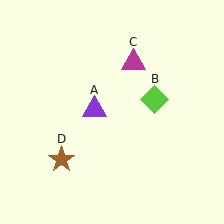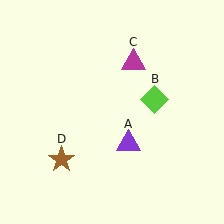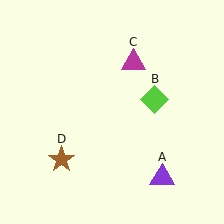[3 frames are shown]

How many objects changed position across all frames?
1 object changed position: purple triangle (object A).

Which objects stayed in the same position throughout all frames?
Lime diamond (object B) and magenta triangle (object C) and brown star (object D) remained stationary.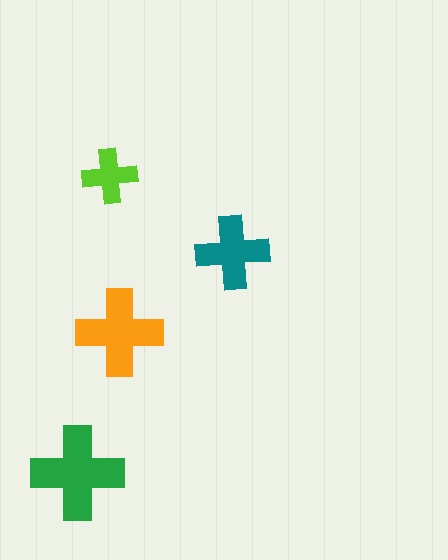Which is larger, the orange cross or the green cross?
The green one.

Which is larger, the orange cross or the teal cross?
The orange one.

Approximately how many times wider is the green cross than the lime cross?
About 1.5 times wider.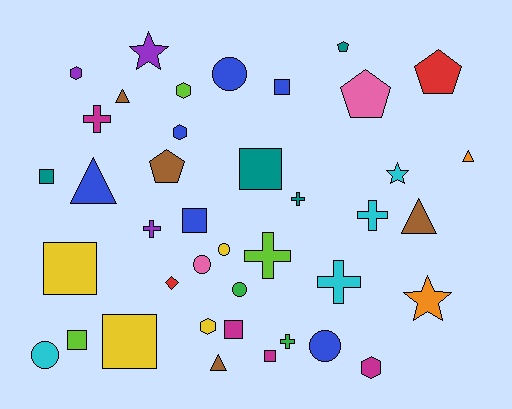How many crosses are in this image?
There are 7 crosses.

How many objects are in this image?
There are 40 objects.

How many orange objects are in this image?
There are 2 orange objects.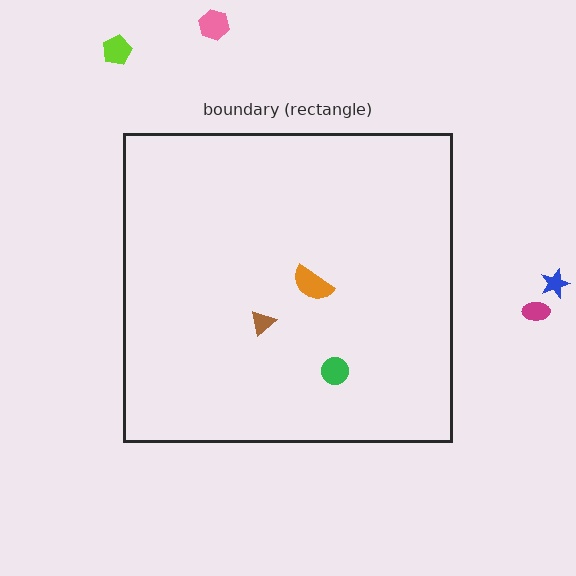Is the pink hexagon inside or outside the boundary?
Outside.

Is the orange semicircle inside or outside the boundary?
Inside.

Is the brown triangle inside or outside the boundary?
Inside.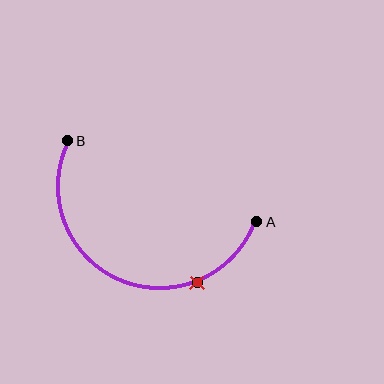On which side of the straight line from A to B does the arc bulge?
The arc bulges below the straight line connecting A and B.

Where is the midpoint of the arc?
The arc midpoint is the point on the curve farthest from the straight line joining A and B. It sits below that line.